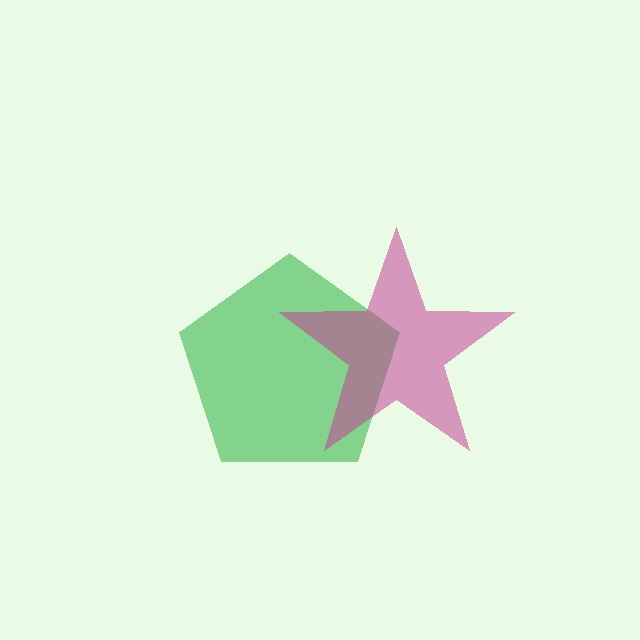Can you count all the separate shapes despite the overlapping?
Yes, there are 2 separate shapes.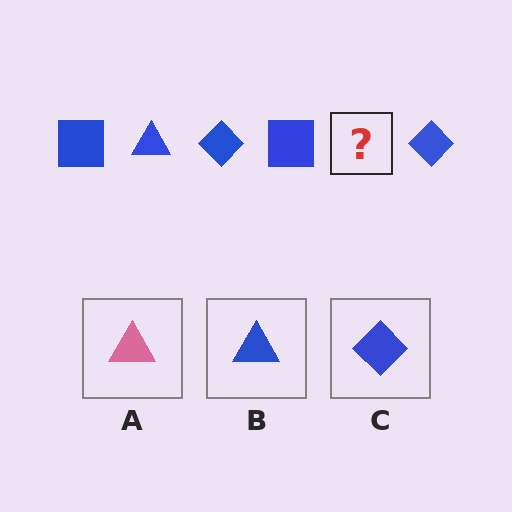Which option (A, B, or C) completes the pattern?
B.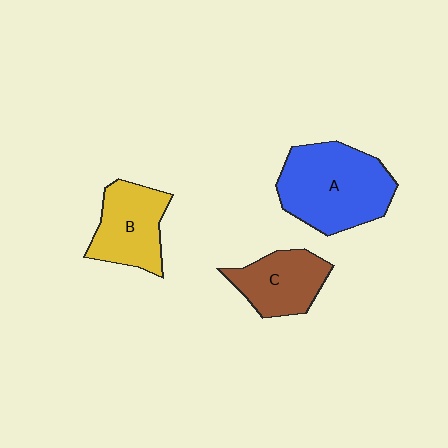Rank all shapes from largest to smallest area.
From largest to smallest: A (blue), B (yellow), C (brown).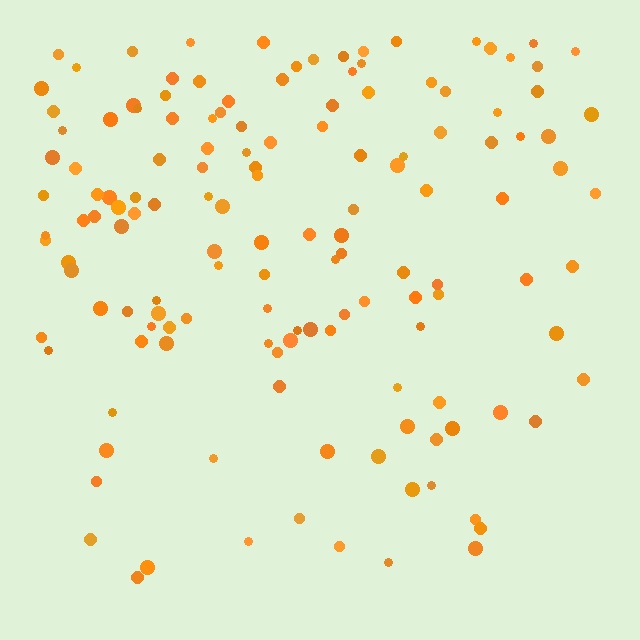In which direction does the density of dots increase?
From bottom to top, with the top side densest.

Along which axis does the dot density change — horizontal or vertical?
Vertical.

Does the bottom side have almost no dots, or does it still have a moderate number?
Still a moderate number, just noticeably fewer than the top.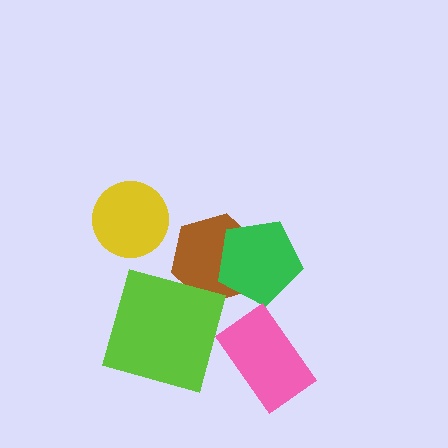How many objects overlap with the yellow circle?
0 objects overlap with the yellow circle.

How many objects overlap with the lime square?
0 objects overlap with the lime square.